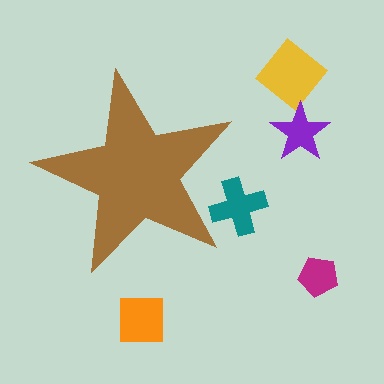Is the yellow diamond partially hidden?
No, the yellow diamond is fully visible.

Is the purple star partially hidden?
No, the purple star is fully visible.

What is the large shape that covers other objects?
A brown star.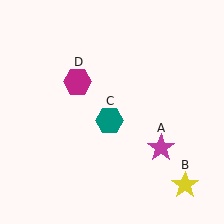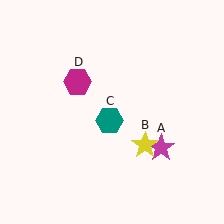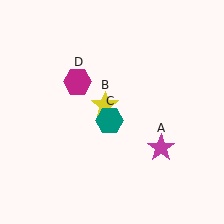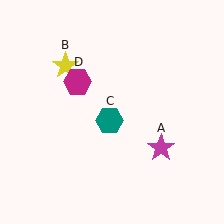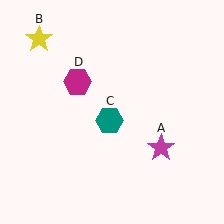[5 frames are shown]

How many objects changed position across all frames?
1 object changed position: yellow star (object B).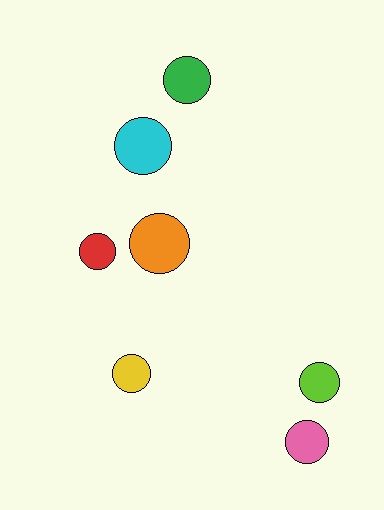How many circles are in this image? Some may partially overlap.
There are 7 circles.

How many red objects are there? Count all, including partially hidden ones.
There is 1 red object.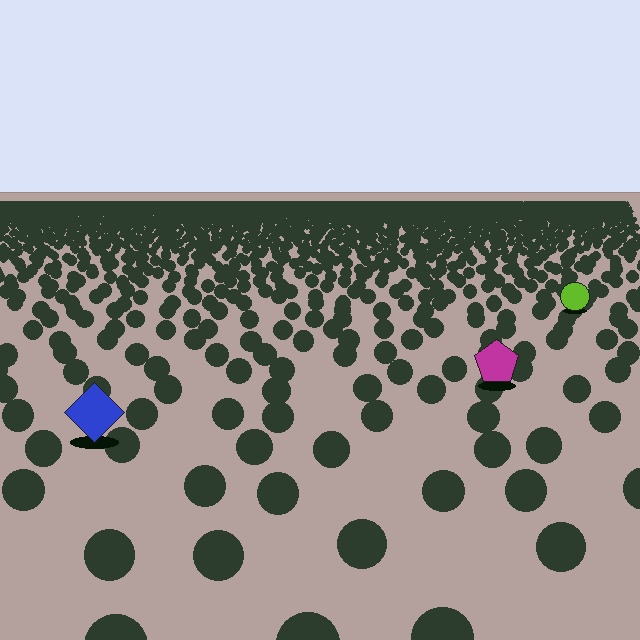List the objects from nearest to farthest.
From nearest to farthest: the blue diamond, the magenta pentagon, the lime circle.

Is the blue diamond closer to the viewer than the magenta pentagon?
Yes. The blue diamond is closer — you can tell from the texture gradient: the ground texture is coarser near it.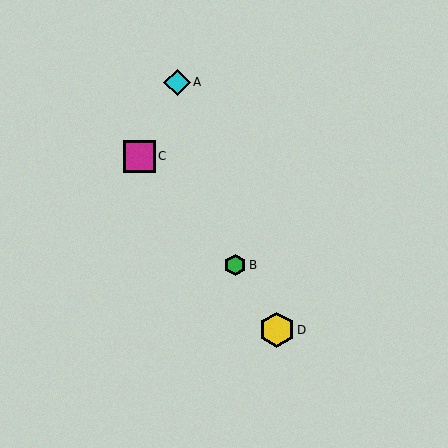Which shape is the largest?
The yellow hexagon (labeled D) is the largest.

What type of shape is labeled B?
Shape B is a green hexagon.